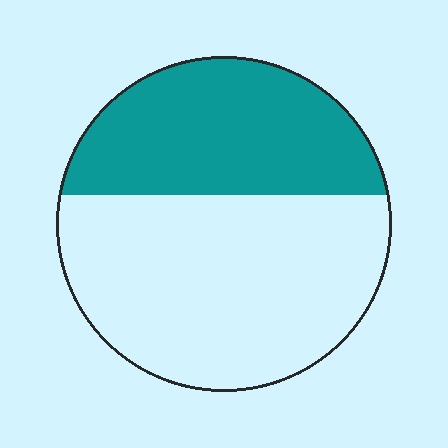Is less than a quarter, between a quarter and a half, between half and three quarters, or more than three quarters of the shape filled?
Between a quarter and a half.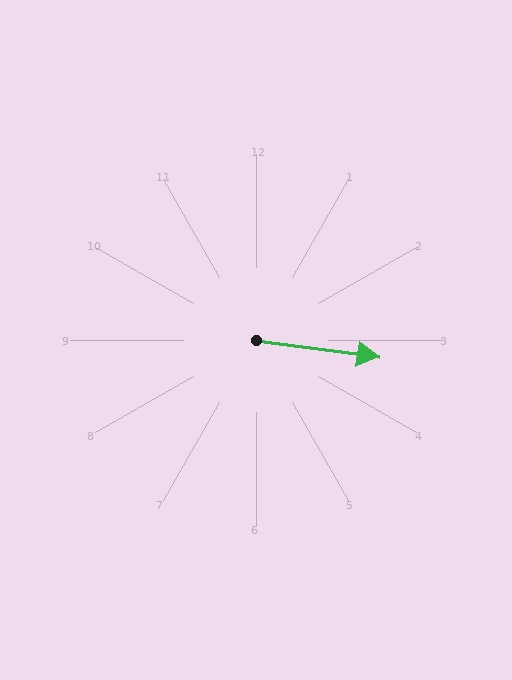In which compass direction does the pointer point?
East.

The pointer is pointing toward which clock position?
Roughly 3 o'clock.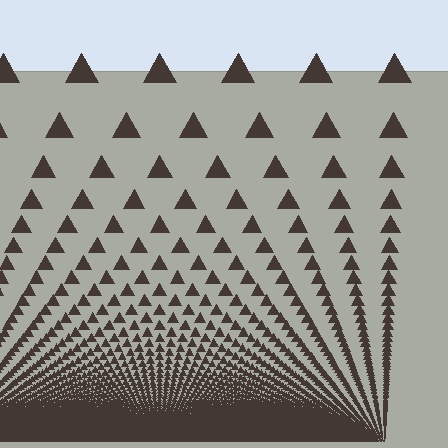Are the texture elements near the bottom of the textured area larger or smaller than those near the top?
Smaller. The gradient is inverted — elements near the bottom are smaller and denser.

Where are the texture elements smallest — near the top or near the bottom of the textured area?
Near the bottom.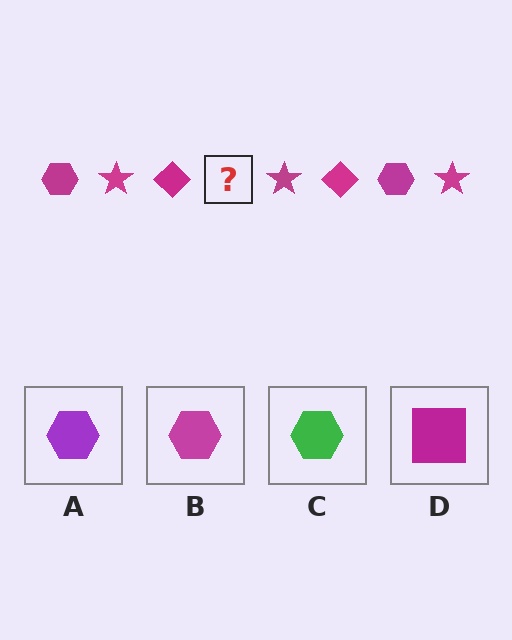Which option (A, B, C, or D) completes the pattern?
B.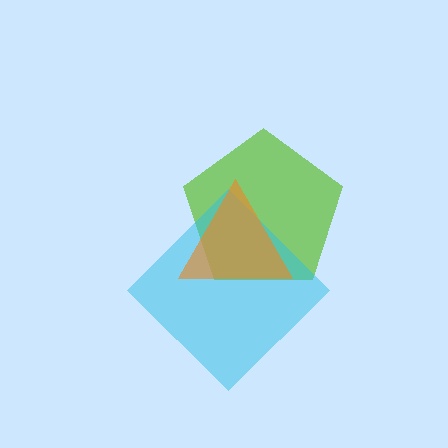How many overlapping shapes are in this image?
There are 3 overlapping shapes in the image.